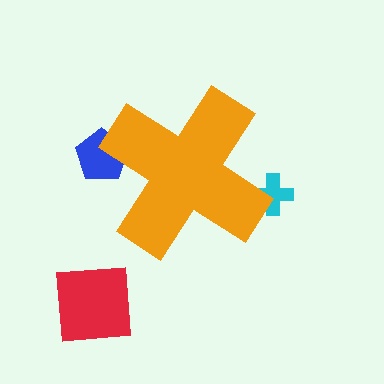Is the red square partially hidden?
No, the red square is fully visible.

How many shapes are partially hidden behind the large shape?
2 shapes are partially hidden.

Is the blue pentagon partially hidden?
Yes, the blue pentagon is partially hidden behind the orange cross.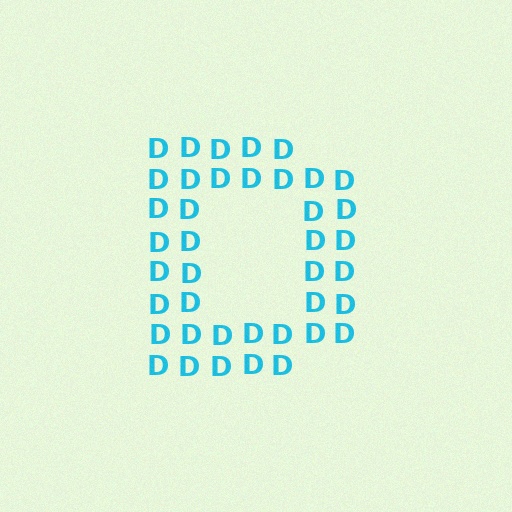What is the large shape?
The large shape is the letter D.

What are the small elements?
The small elements are letter D's.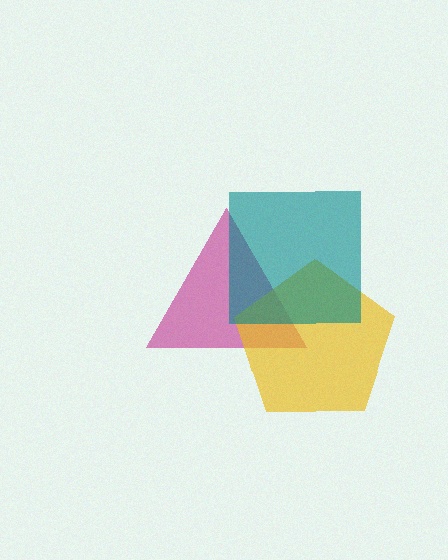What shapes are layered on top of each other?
The layered shapes are: a magenta triangle, a yellow pentagon, a teal square.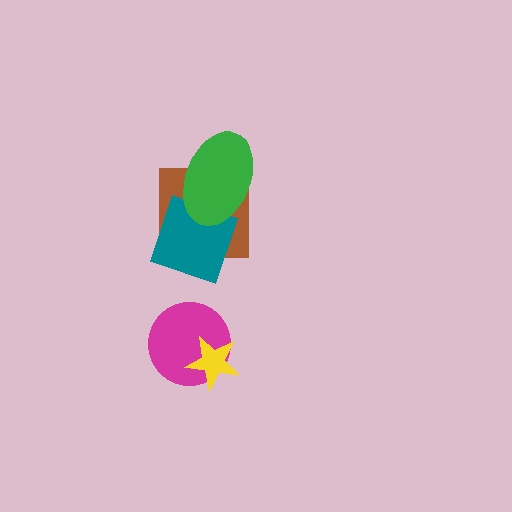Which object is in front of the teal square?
The green ellipse is in front of the teal square.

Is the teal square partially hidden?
Yes, it is partially covered by another shape.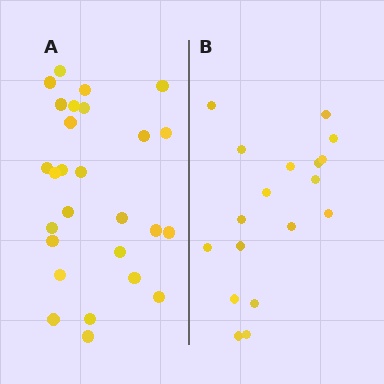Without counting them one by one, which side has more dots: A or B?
Region A (the left region) has more dots.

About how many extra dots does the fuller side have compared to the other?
Region A has roughly 8 or so more dots than region B.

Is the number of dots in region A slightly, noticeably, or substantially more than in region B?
Region A has substantially more. The ratio is roughly 1.5 to 1.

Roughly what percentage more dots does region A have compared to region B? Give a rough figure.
About 50% more.